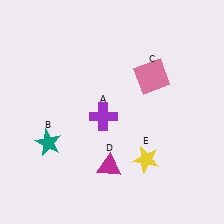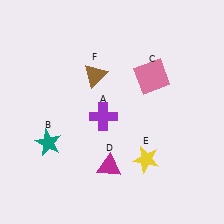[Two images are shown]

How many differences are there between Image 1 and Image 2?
There is 1 difference between the two images.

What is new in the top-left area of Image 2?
A brown triangle (F) was added in the top-left area of Image 2.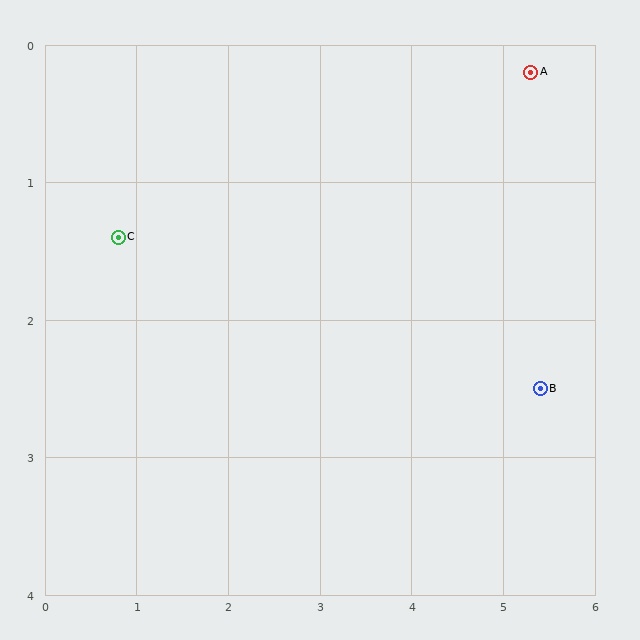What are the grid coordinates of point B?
Point B is at approximately (5.4, 2.5).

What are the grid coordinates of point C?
Point C is at approximately (0.8, 1.4).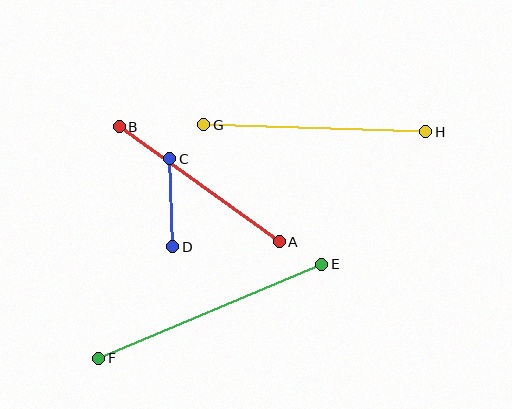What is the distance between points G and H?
The distance is approximately 222 pixels.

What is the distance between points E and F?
The distance is approximately 242 pixels.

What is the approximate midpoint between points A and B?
The midpoint is at approximately (199, 184) pixels.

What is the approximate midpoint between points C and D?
The midpoint is at approximately (171, 203) pixels.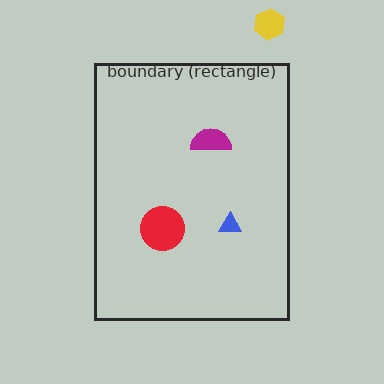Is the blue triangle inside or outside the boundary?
Inside.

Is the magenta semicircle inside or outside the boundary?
Inside.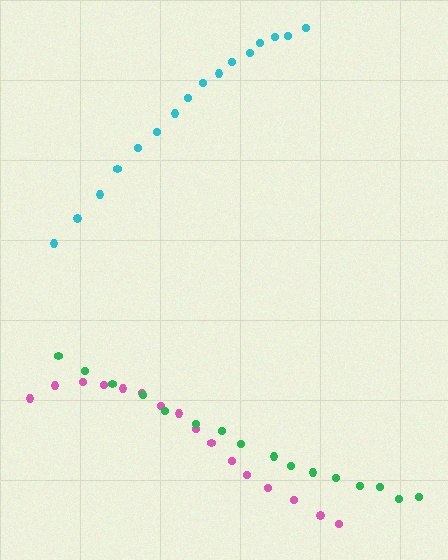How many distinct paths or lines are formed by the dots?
There are 3 distinct paths.